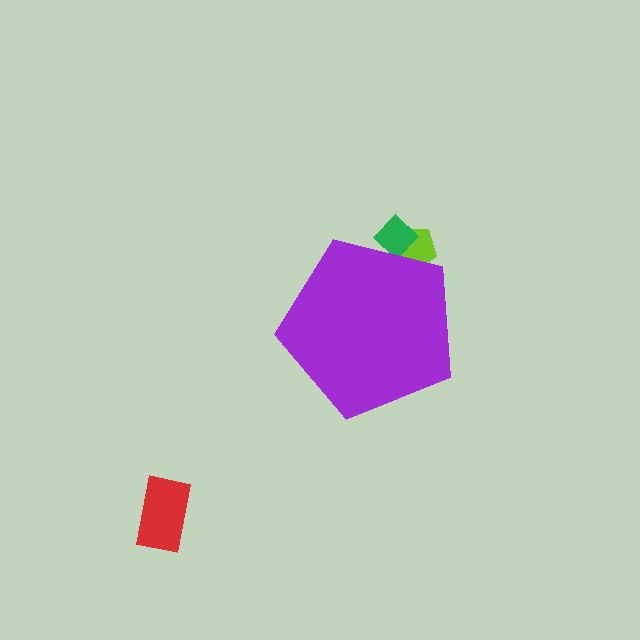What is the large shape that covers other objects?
A purple pentagon.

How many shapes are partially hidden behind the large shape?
2 shapes are partially hidden.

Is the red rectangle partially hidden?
No, the red rectangle is fully visible.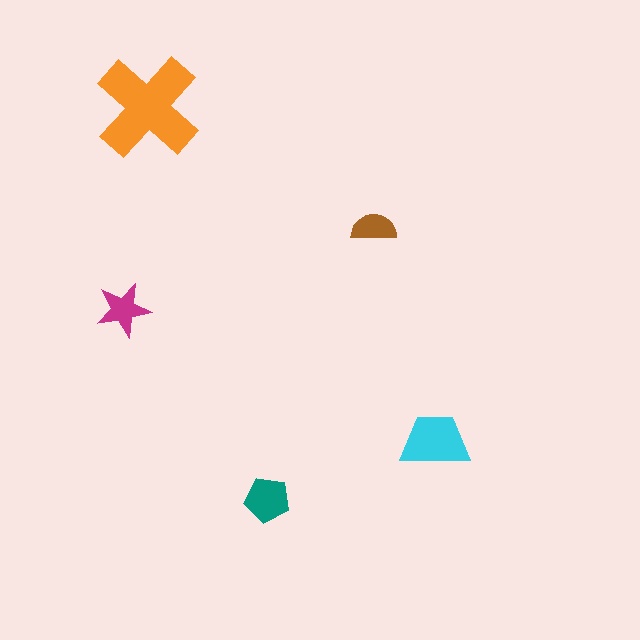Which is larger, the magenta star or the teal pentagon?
The teal pentagon.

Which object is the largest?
The orange cross.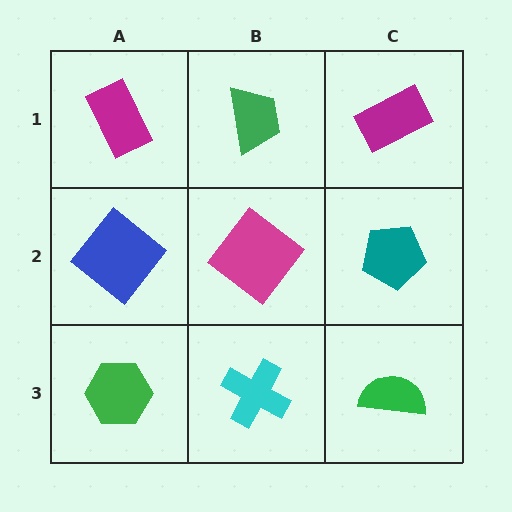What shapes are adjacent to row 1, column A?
A blue diamond (row 2, column A), a green trapezoid (row 1, column B).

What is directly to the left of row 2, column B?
A blue diamond.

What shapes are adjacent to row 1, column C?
A teal pentagon (row 2, column C), a green trapezoid (row 1, column B).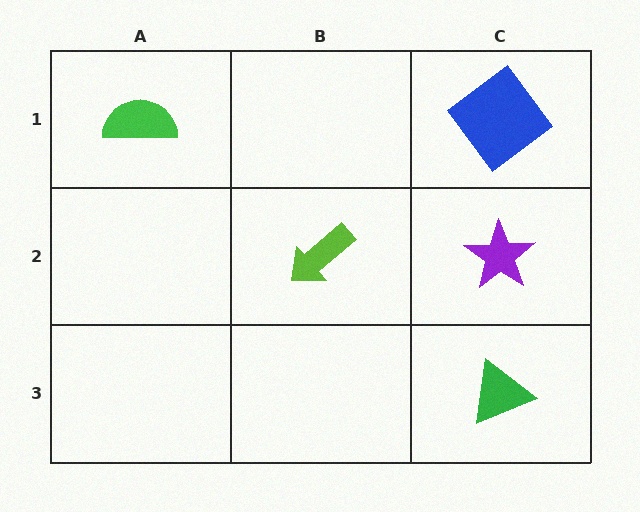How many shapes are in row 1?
2 shapes.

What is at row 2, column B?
A lime arrow.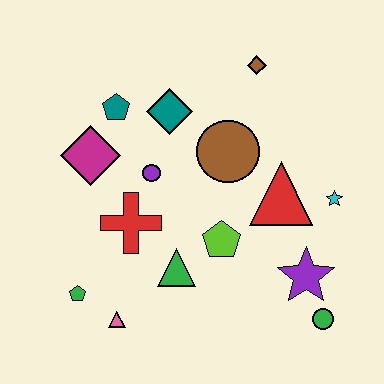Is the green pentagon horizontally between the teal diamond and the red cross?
No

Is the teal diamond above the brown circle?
Yes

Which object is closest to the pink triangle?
The green pentagon is closest to the pink triangle.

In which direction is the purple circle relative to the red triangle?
The purple circle is to the left of the red triangle.